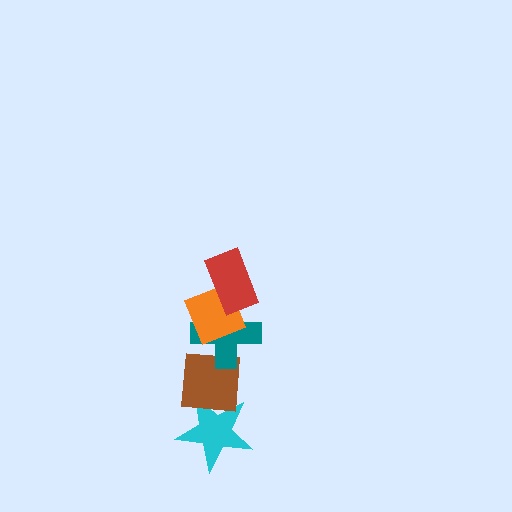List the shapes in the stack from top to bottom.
From top to bottom: the red rectangle, the orange diamond, the teal cross, the brown square, the cyan star.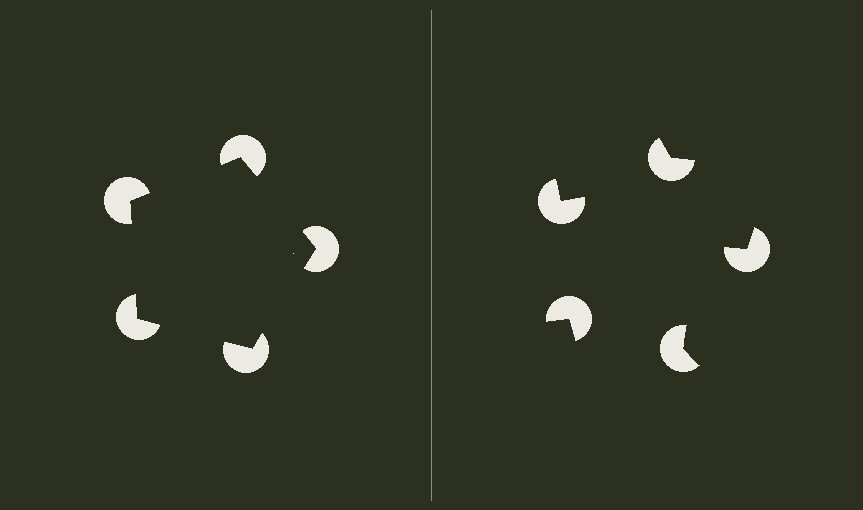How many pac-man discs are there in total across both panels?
10 — 5 on each side.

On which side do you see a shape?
An illusory pentagon appears on the left side. On the right side the wedge cuts are rotated, so no coherent shape forms.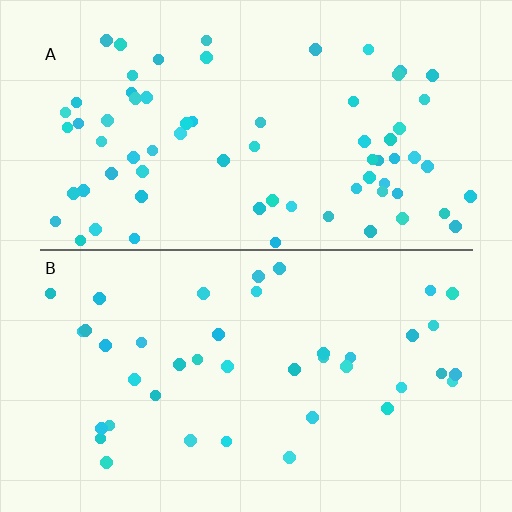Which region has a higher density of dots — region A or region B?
A (the top).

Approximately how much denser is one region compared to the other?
Approximately 1.7× — region A over region B.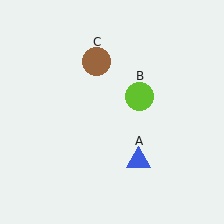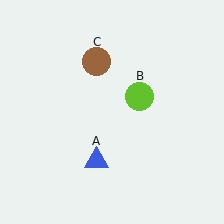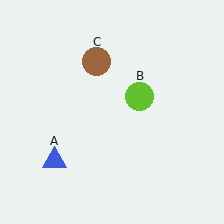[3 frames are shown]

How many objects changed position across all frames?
1 object changed position: blue triangle (object A).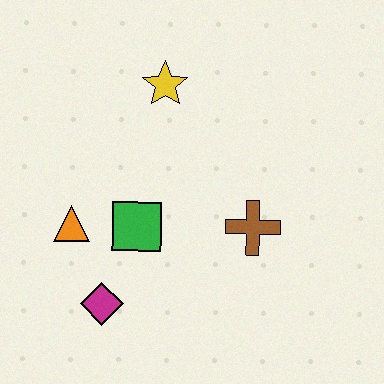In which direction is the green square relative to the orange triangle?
The green square is to the right of the orange triangle.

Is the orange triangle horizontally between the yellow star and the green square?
No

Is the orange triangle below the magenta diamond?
No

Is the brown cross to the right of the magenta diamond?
Yes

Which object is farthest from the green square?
The yellow star is farthest from the green square.